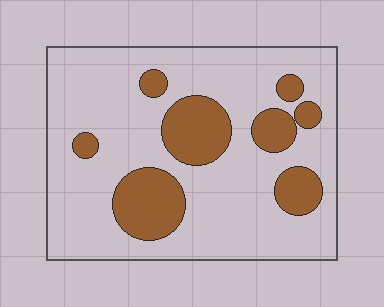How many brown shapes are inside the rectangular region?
8.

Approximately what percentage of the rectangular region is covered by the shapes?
Approximately 25%.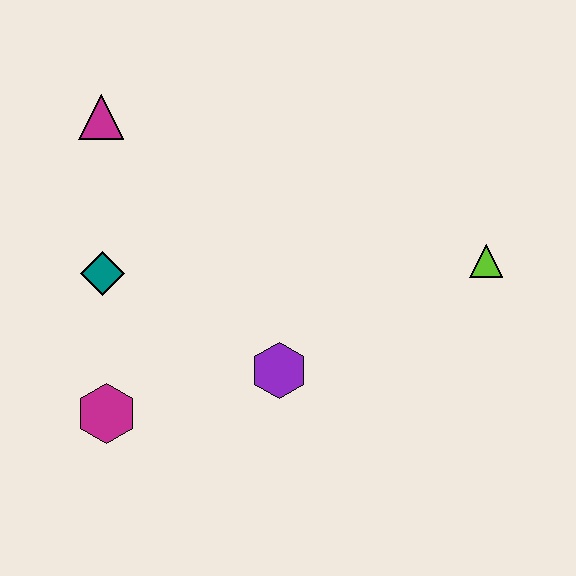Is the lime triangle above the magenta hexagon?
Yes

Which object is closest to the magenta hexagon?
The teal diamond is closest to the magenta hexagon.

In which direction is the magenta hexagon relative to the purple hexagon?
The magenta hexagon is to the left of the purple hexagon.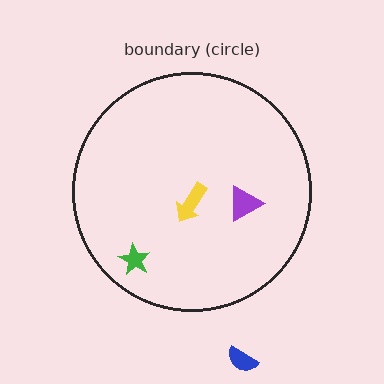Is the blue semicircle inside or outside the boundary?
Outside.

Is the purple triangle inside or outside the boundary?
Inside.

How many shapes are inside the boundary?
3 inside, 1 outside.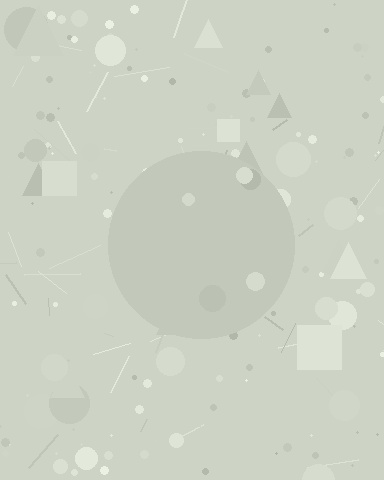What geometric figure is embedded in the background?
A circle is embedded in the background.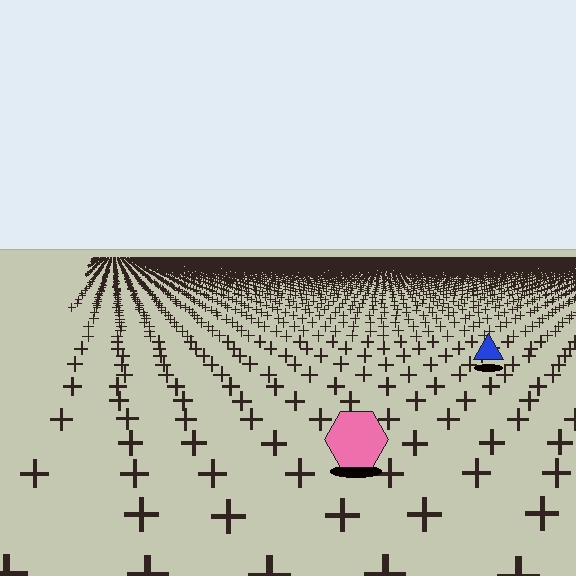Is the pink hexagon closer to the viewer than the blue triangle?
Yes. The pink hexagon is closer — you can tell from the texture gradient: the ground texture is coarser near it.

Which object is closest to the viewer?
The pink hexagon is closest. The texture marks near it are larger and more spread out.